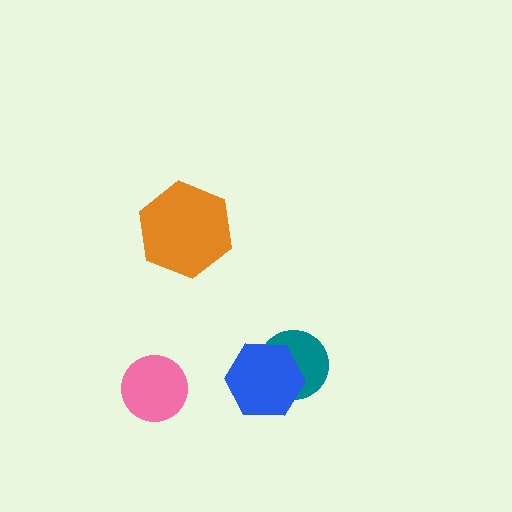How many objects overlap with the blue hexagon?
1 object overlaps with the blue hexagon.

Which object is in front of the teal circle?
The blue hexagon is in front of the teal circle.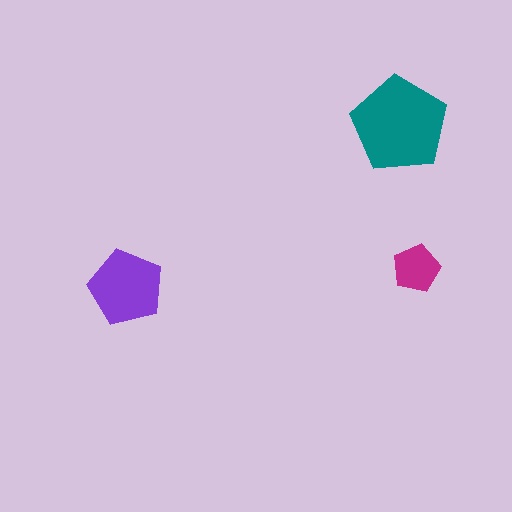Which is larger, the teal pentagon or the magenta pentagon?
The teal one.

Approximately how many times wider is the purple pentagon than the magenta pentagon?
About 1.5 times wider.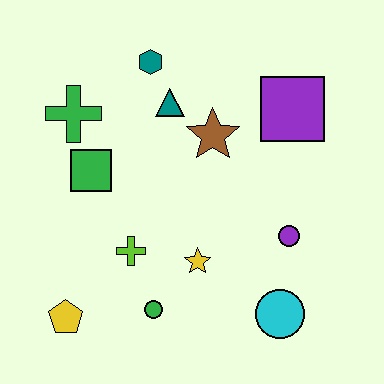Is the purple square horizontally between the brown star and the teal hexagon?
No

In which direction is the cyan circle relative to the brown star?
The cyan circle is below the brown star.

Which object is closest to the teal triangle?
The teal hexagon is closest to the teal triangle.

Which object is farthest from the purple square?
The yellow pentagon is farthest from the purple square.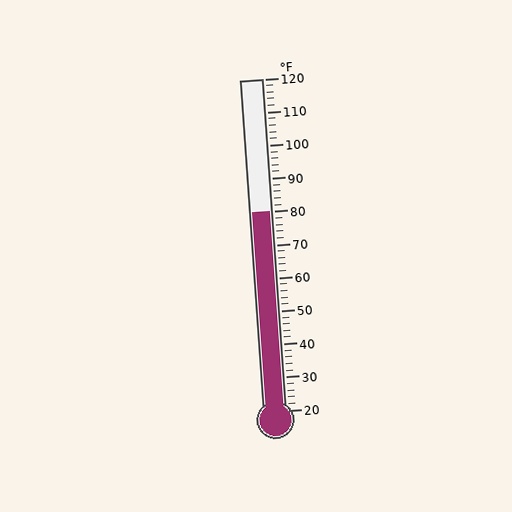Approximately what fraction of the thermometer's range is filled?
The thermometer is filled to approximately 60% of its range.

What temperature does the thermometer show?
The thermometer shows approximately 80°F.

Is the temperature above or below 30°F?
The temperature is above 30°F.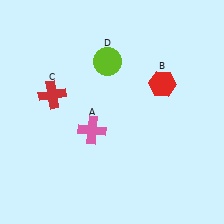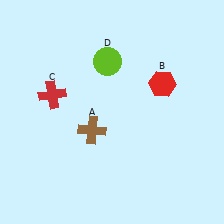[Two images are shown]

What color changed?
The cross (A) changed from pink in Image 1 to brown in Image 2.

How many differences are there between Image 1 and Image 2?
There is 1 difference between the two images.